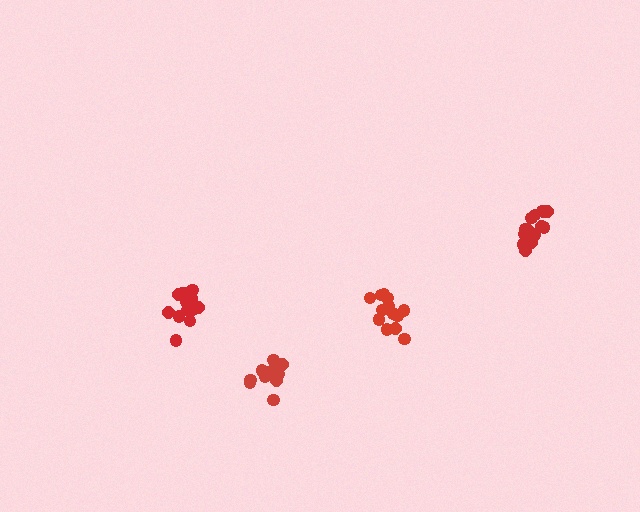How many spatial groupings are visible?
There are 4 spatial groupings.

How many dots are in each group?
Group 1: 11 dots, Group 2: 14 dots, Group 3: 13 dots, Group 4: 14 dots (52 total).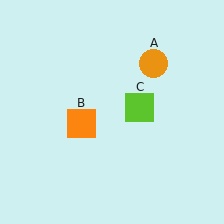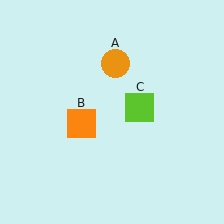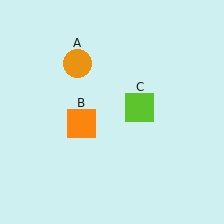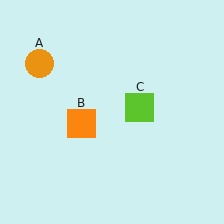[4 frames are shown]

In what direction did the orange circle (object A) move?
The orange circle (object A) moved left.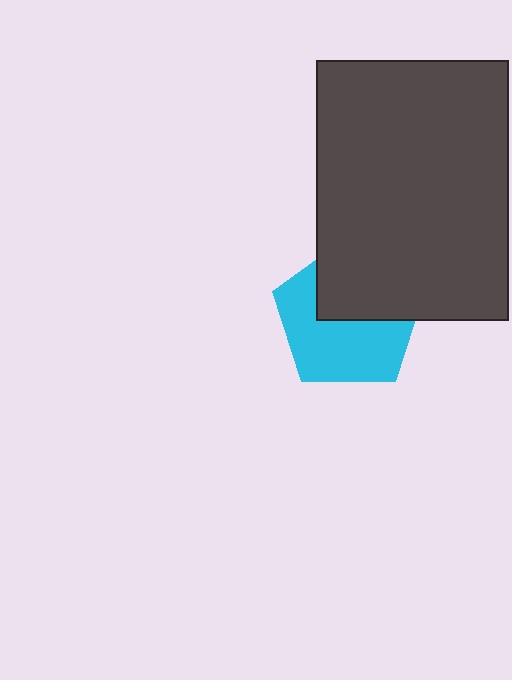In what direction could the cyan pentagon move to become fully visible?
The cyan pentagon could move down. That would shift it out from behind the dark gray rectangle entirely.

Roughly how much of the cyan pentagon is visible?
About half of it is visible (roughly 57%).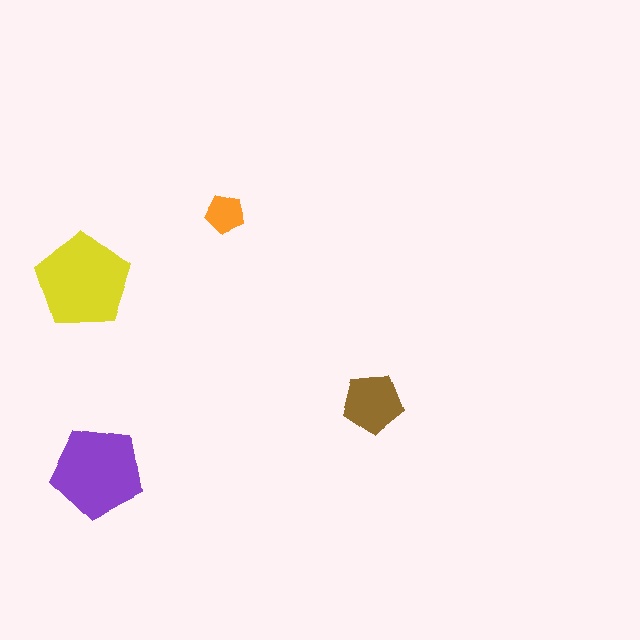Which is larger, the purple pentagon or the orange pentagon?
The purple one.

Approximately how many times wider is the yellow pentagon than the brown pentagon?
About 1.5 times wider.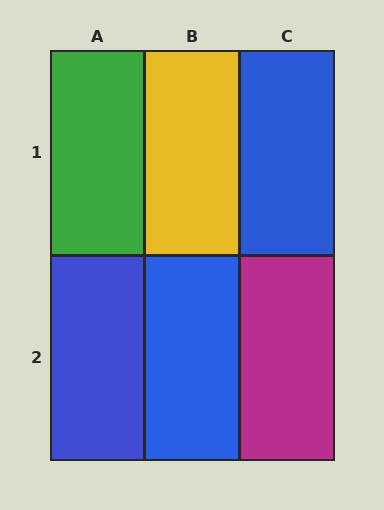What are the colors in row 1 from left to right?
Green, yellow, blue.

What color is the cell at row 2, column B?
Blue.